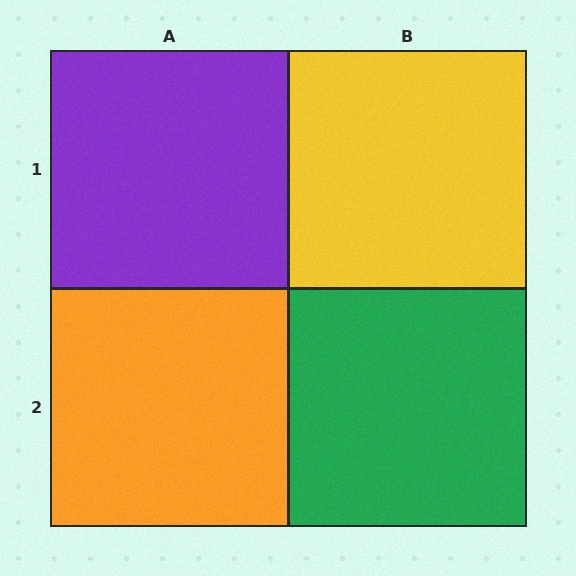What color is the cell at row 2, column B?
Green.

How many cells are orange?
1 cell is orange.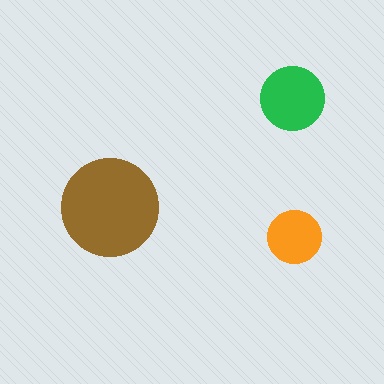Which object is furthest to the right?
The orange circle is rightmost.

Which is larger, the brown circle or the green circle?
The brown one.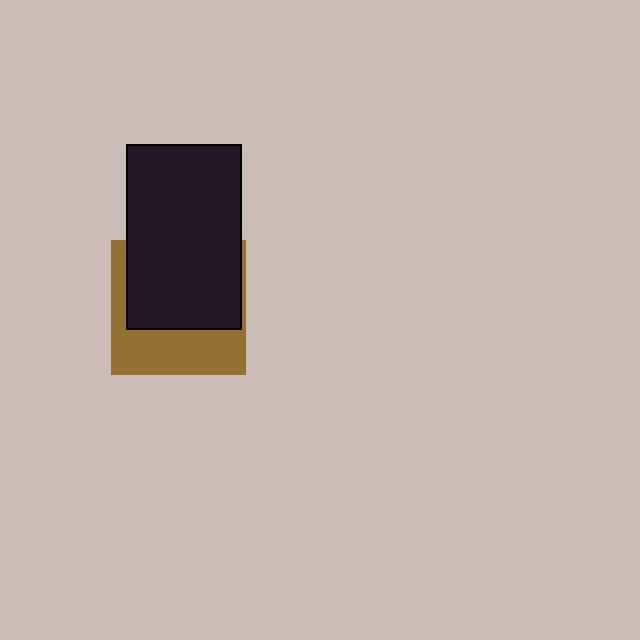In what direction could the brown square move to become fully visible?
The brown square could move down. That would shift it out from behind the black rectangle entirely.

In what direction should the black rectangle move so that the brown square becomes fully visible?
The black rectangle should move up. That is the shortest direction to clear the overlap and leave the brown square fully visible.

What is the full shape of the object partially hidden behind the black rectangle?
The partially hidden object is a brown square.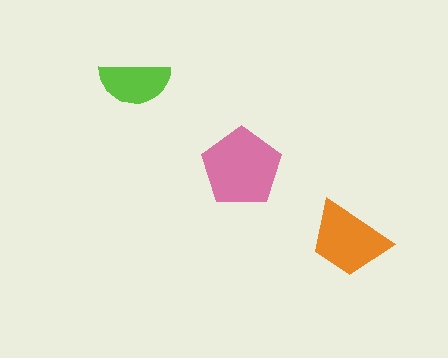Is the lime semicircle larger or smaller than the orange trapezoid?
Smaller.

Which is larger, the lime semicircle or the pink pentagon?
The pink pentagon.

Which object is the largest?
The pink pentagon.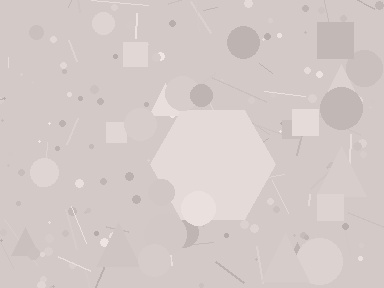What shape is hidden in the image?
A hexagon is hidden in the image.